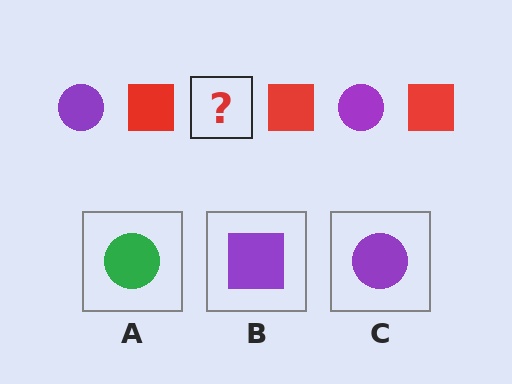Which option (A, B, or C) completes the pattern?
C.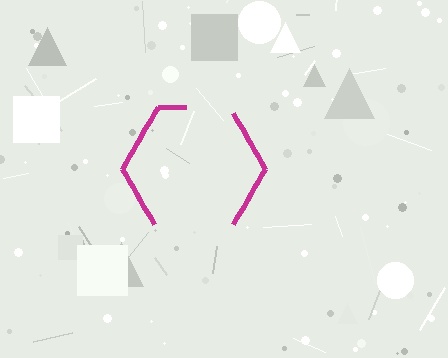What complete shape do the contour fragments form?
The contour fragments form a hexagon.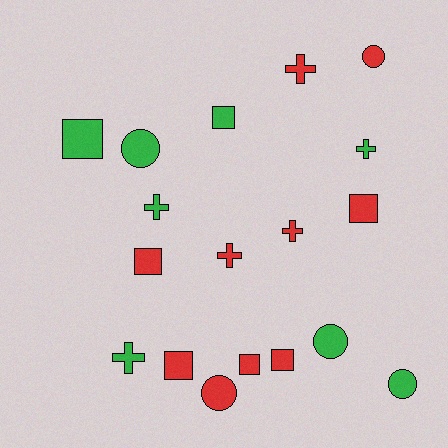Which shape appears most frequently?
Square, with 7 objects.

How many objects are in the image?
There are 18 objects.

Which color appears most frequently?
Red, with 10 objects.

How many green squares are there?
There are 2 green squares.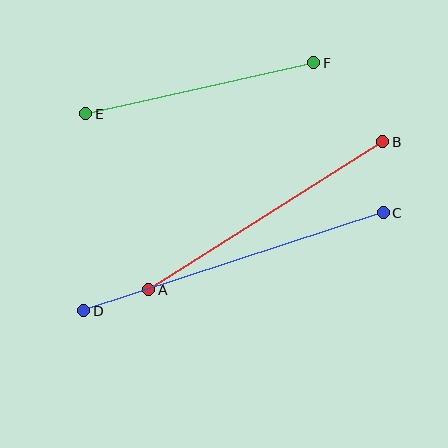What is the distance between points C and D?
The distance is approximately 315 pixels.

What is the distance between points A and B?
The distance is approximately 277 pixels.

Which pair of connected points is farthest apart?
Points C and D are farthest apart.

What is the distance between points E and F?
The distance is approximately 233 pixels.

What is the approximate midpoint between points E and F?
The midpoint is at approximately (200, 88) pixels.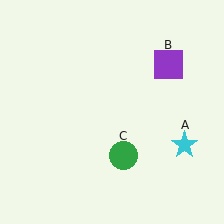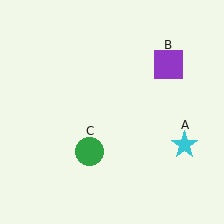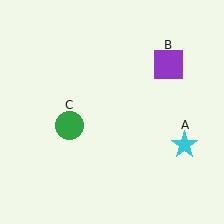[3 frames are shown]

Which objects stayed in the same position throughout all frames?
Cyan star (object A) and purple square (object B) remained stationary.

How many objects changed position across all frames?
1 object changed position: green circle (object C).